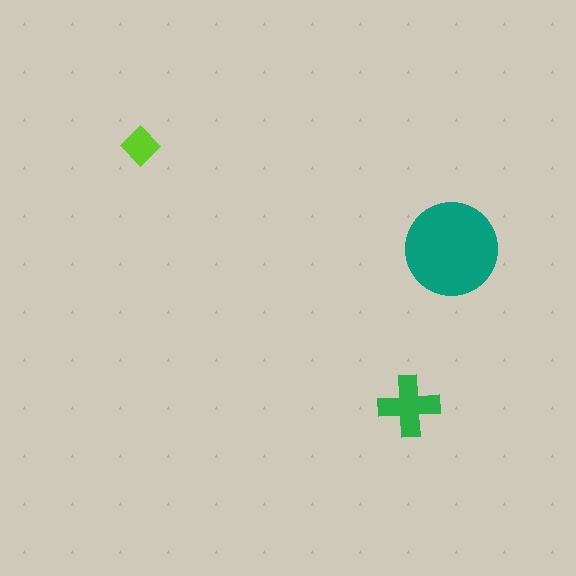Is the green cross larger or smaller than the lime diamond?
Larger.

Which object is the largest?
The teal circle.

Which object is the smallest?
The lime diamond.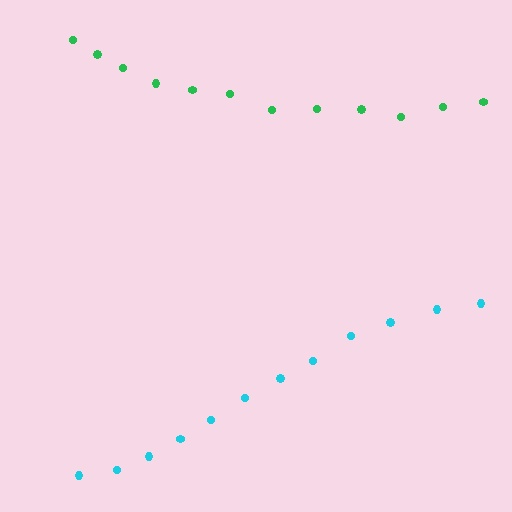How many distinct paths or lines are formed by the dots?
There are 2 distinct paths.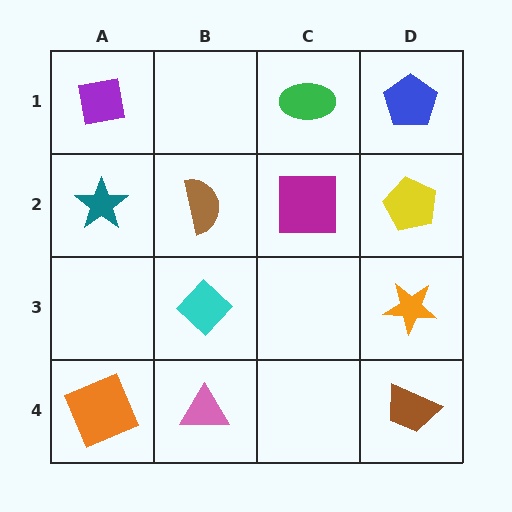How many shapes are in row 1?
3 shapes.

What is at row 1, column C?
A green ellipse.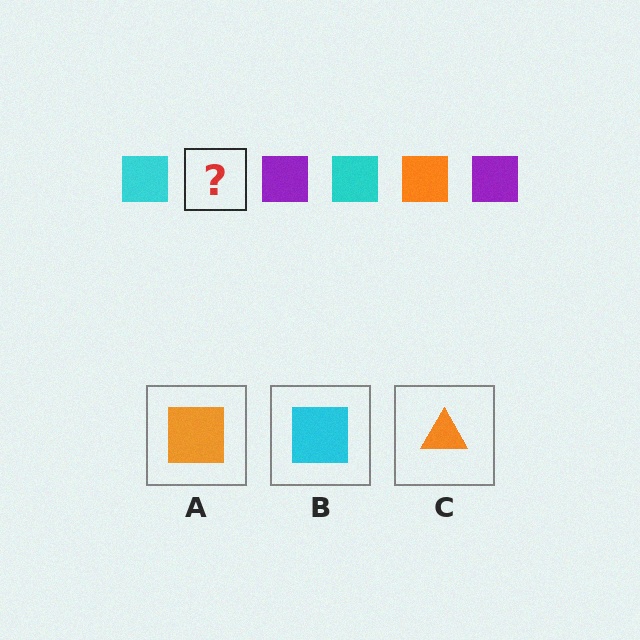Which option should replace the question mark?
Option A.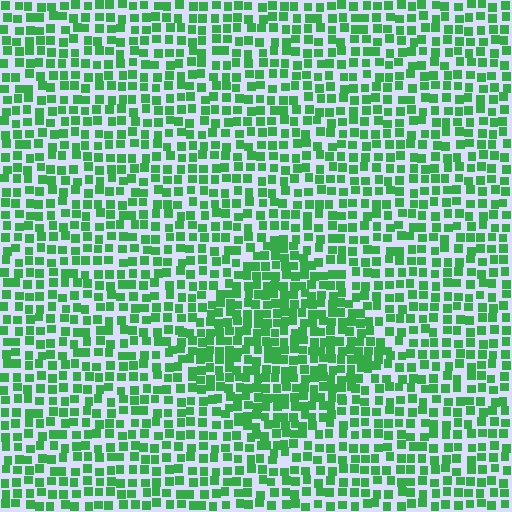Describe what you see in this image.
The image contains small green elements arranged at two different densities. A diamond-shaped region is visible where the elements are more densely packed than the surrounding area.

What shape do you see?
I see a diamond.